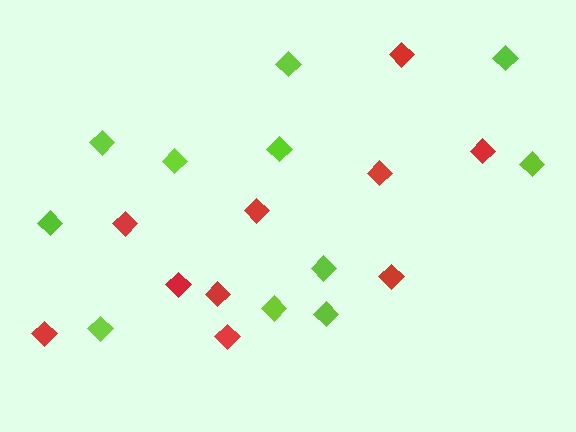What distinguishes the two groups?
There are 2 groups: one group of lime diamonds (11) and one group of red diamonds (10).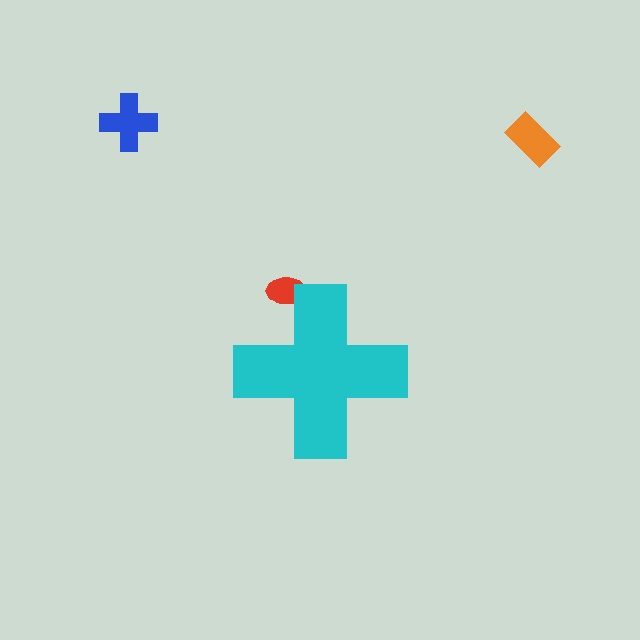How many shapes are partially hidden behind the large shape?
1 shape is partially hidden.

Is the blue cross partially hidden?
No, the blue cross is fully visible.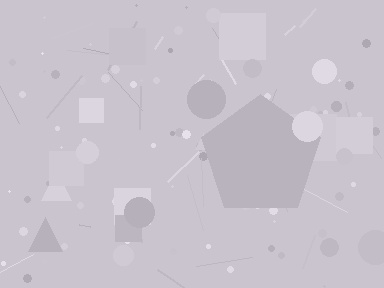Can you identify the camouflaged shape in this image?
The camouflaged shape is a pentagon.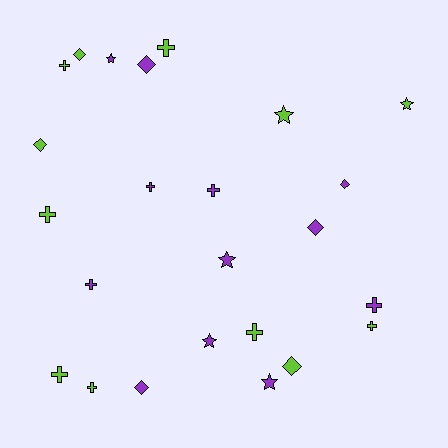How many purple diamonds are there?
There are 4 purple diamonds.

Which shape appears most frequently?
Cross, with 11 objects.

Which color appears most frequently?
Purple, with 12 objects.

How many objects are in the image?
There are 24 objects.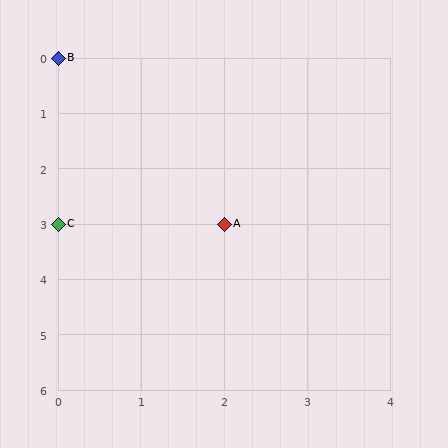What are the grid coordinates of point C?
Point C is at grid coordinates (0, 3).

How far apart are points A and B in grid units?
Points A and B are 2 columns and 3 rows apart (about 3.6 grid units diagonally).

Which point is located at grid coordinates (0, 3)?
Point C is at (0, 3).